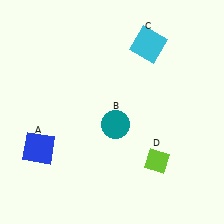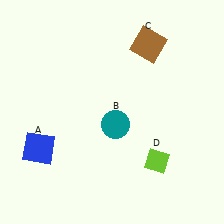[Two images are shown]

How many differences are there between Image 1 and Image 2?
There is 1 difference between the two images.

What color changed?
The square (C) changed from cyan in Image 1 to brown in Image 2.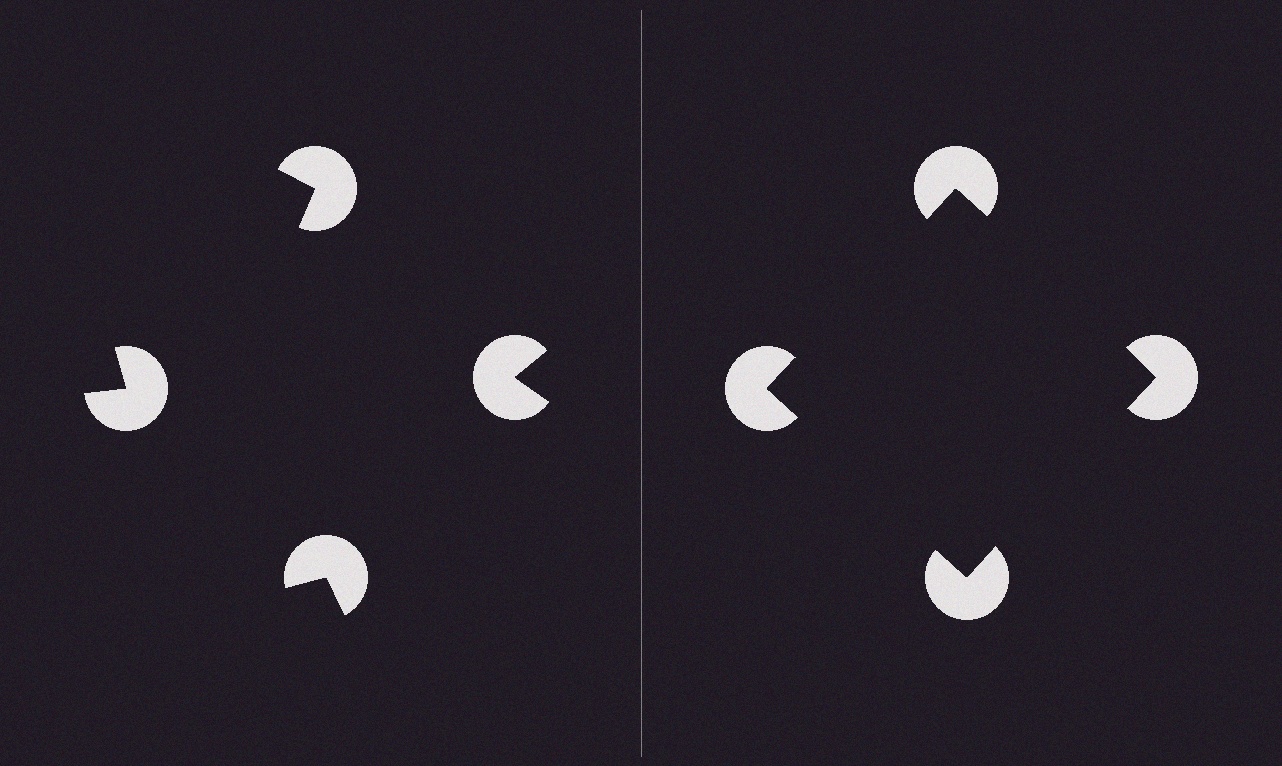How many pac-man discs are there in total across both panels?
8 — 4 on each side.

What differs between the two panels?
The pac-man discs are positioned identically on both sides; only the wedge orientations differ. On the right they align to a square; on the left they are misaligned.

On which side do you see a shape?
An illusory square appears on the right side. On the left side the wedge cuts are rotated, so no coherent shape forms.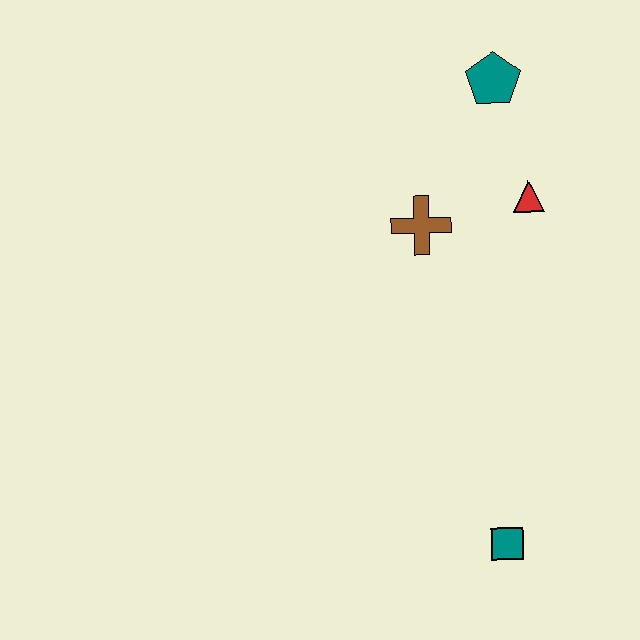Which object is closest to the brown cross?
The red triangle is closest to the brown cross.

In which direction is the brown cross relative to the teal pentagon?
The brown cross is below the teal pentagon.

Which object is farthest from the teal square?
The teal pentagon is farthest from the teal square.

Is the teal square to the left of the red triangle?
Yes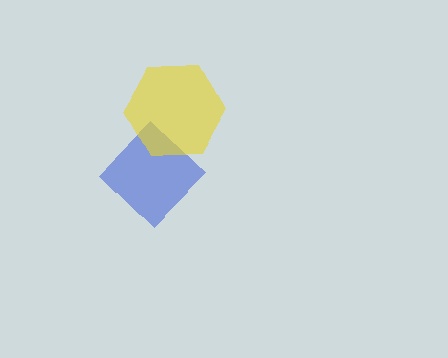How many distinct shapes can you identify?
There are 2 distinct shapes: a blue diamond, a yellow hexagon.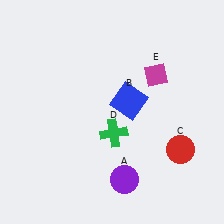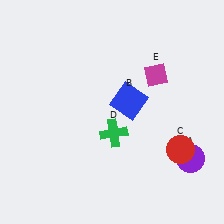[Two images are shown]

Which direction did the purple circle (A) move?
The purple circle (A) moved right.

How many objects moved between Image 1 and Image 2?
1 object moved between the two images.